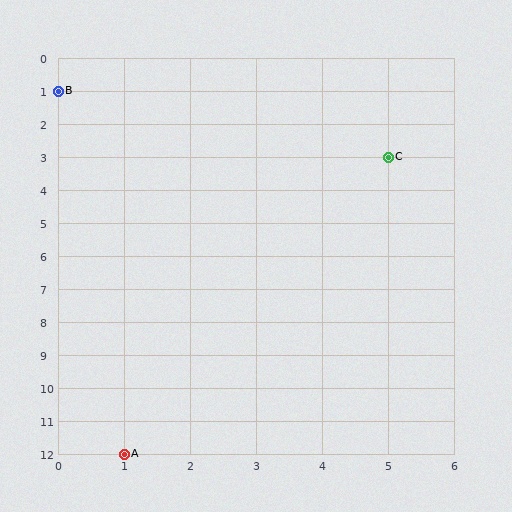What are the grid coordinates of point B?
Point B is at grid coordinates (0, 1).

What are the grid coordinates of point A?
Point A is at grid coordinates (1, 12).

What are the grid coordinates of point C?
Point C is at grid coordinates (5, 3).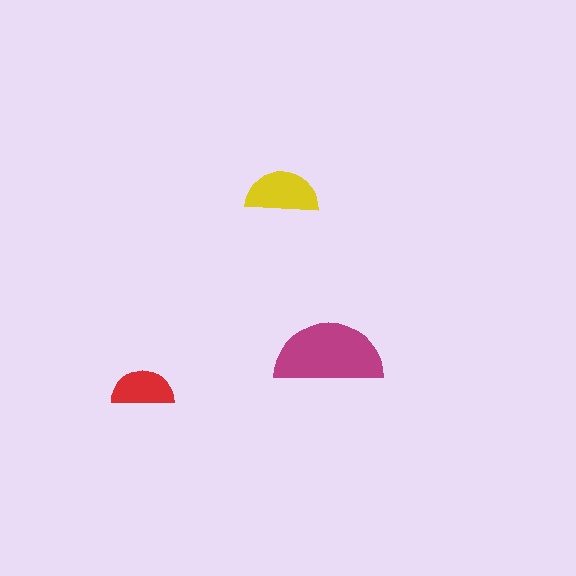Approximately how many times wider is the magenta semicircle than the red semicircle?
About 1.5 times wider.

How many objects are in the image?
There are 3 objects in the image.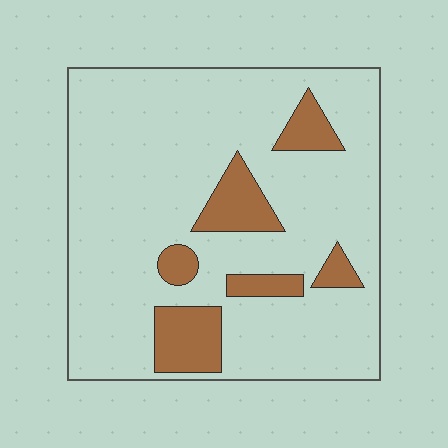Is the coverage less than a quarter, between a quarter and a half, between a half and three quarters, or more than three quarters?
Less than a quarter.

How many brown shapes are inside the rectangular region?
6.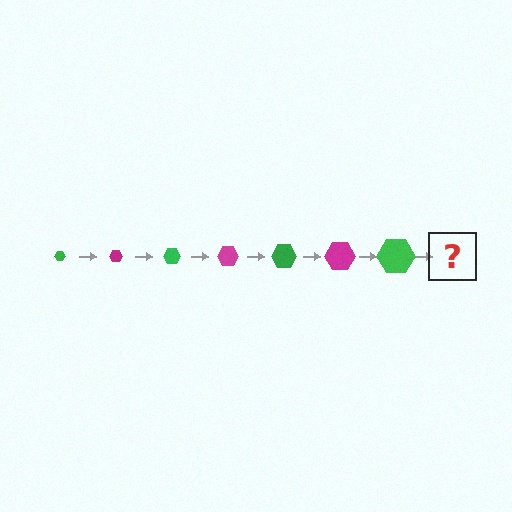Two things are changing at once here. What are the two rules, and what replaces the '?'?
The two rules are that the hexagon grows larger each step and the color cycles through green and magenta. The '?' should be a magenta hexagon, larger than the previous one.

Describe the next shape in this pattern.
It should be a magenta hexagon, larger than the previous one.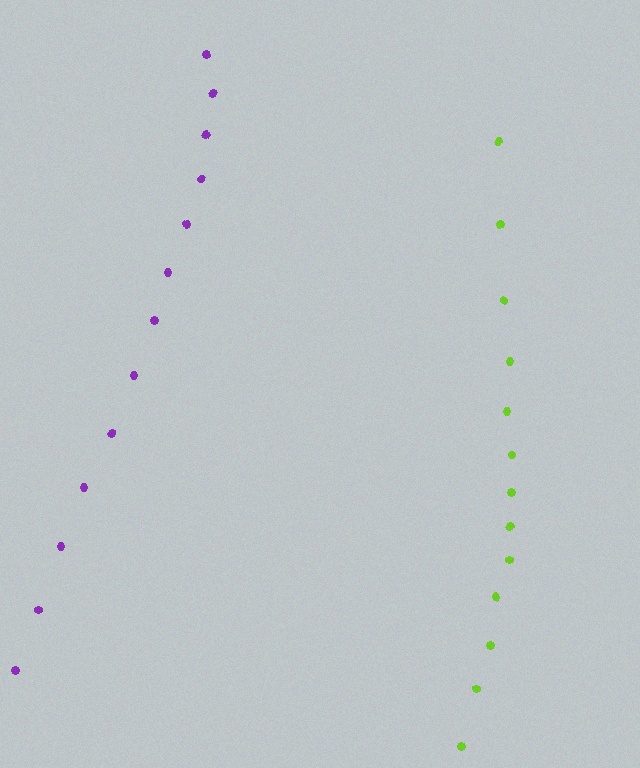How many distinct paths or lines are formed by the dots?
There are 2 distinct paths.